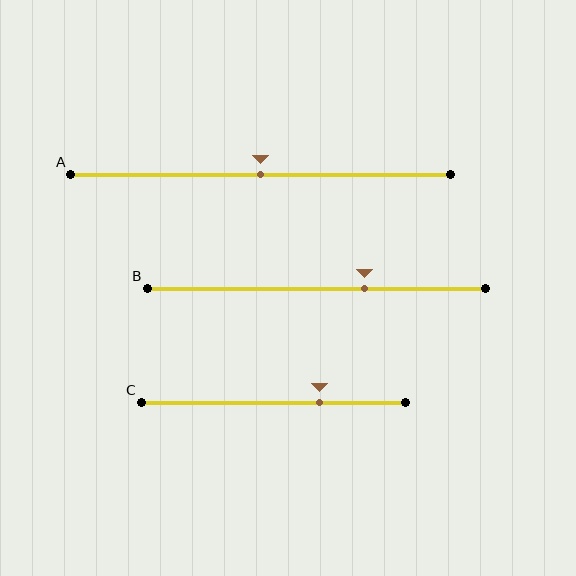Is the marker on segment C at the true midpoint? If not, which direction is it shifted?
No, the marker on segment C is shifted to the right by about 17% of the segment length.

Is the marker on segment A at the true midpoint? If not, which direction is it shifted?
Yes, the marker on segment A is at the true midpoint.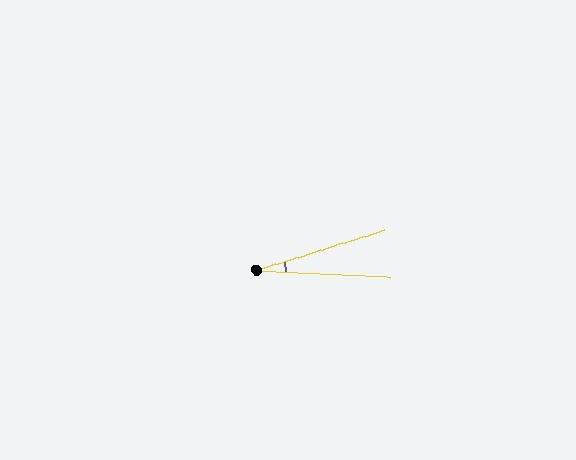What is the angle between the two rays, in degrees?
Approximately 20 degrees.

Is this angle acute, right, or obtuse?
It is acute.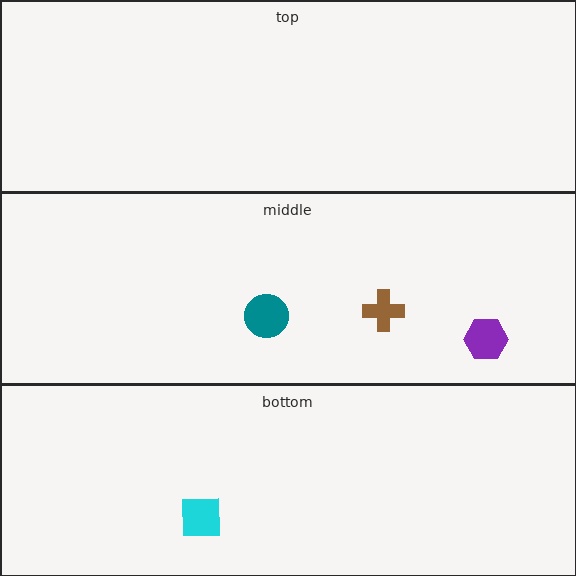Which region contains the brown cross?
The middle region.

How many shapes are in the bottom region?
1.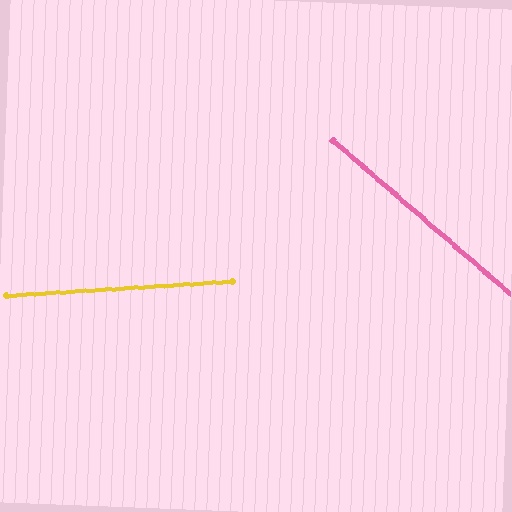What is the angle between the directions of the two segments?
Approximately 45 degrees.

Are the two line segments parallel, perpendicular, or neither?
Neither parallel nor perpendicular — they differ by about 45°.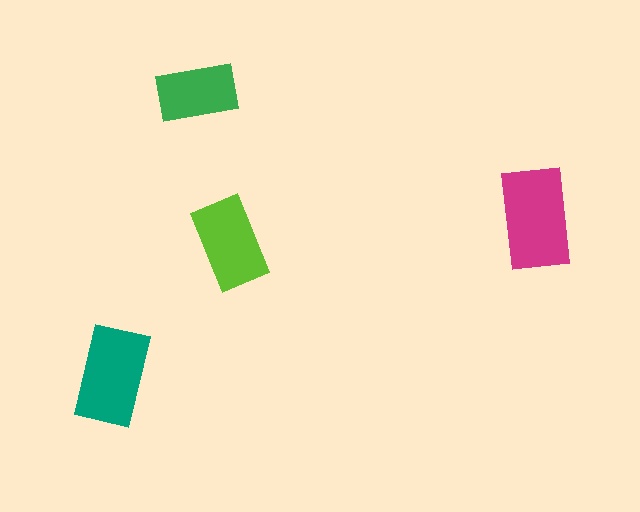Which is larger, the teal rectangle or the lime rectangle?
The teal one.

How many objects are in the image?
There are 4 objects in the image.